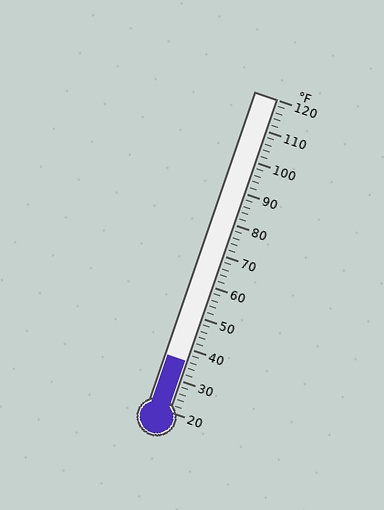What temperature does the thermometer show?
The thermometer shows approximately 36°F.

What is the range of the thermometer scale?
The thermometer scale ranges from 20°F to 120°F.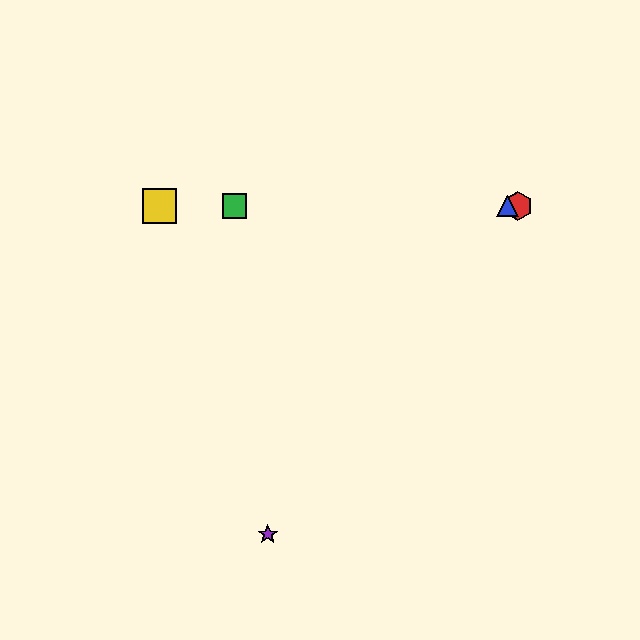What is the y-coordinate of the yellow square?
The yellow square is at y≈206.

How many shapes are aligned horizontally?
4 shapes (the red hexagon, the blue triangle, the green square, the yellow square) are aligned horizontally.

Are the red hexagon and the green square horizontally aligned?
Yes, both are at y≈206.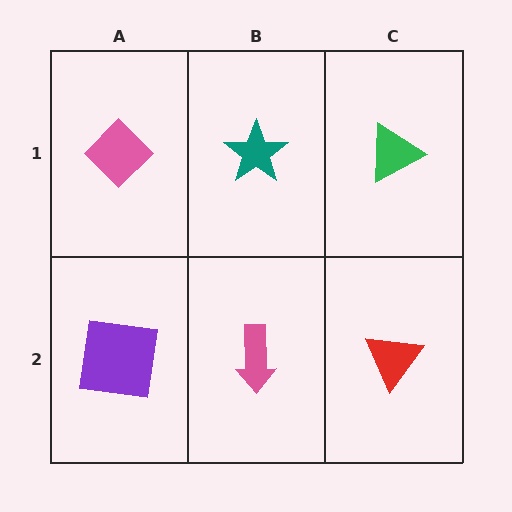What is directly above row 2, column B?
A teal star.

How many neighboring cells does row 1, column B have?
3.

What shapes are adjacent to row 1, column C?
A red triangle (row 2, column C), a teal star (row 1, column B).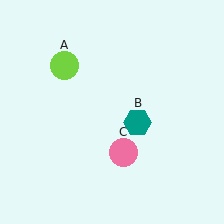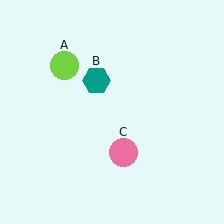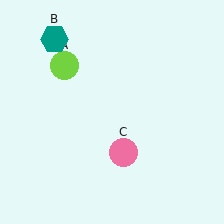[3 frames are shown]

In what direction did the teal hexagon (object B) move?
The teal hexagon (object B) moved up and to the left.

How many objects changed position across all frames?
1 object changed position: teal hexagon (object B).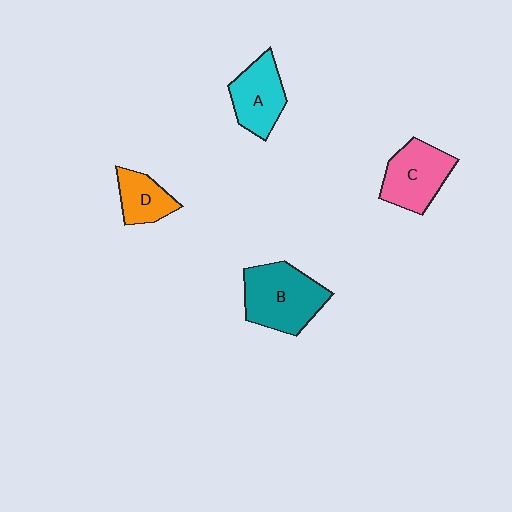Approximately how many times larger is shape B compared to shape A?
Approximately 1.4 times.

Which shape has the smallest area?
Shape D (orange).